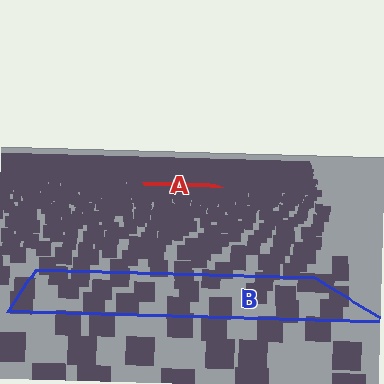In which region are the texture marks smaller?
The texture marks are smaller in region A, because it is farther away.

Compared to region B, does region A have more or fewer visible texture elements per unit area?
Region A has more texture elements per unit area — they are packed more densely because it is farther away.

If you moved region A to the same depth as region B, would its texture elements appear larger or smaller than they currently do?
They would appear larger. At a closer depth, the same texture elements are projected at a bigger on-screen size.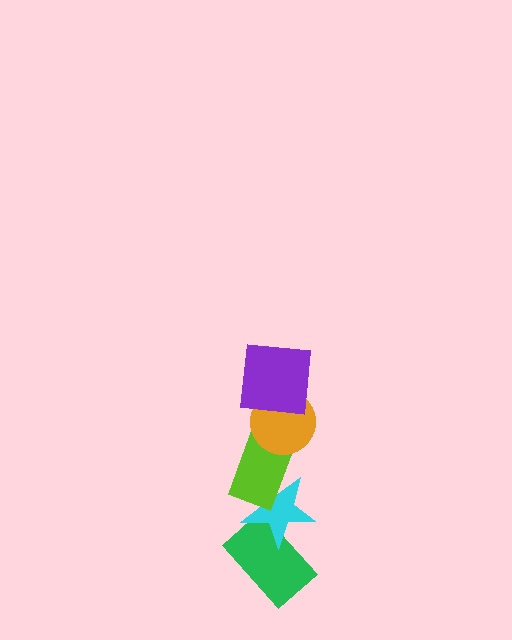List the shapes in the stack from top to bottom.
From top to bottom: the purple square, the orange circle, the lime rectangle, the cyan star, the green rectangle.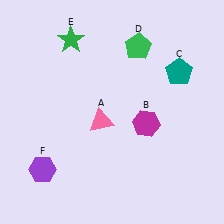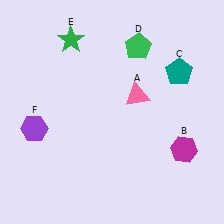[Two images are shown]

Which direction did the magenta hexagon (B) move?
The magenta hexagon (B) moved right.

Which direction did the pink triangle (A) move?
The pink triangle (A) moved right.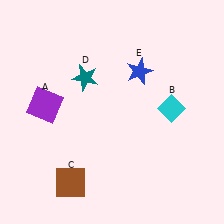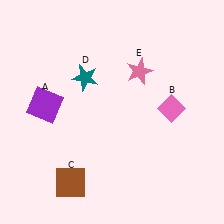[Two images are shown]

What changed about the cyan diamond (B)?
In Image 1, B is cyan. In Image 2, it changed to pink.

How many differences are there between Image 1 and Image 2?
There are 2 differences between the two images.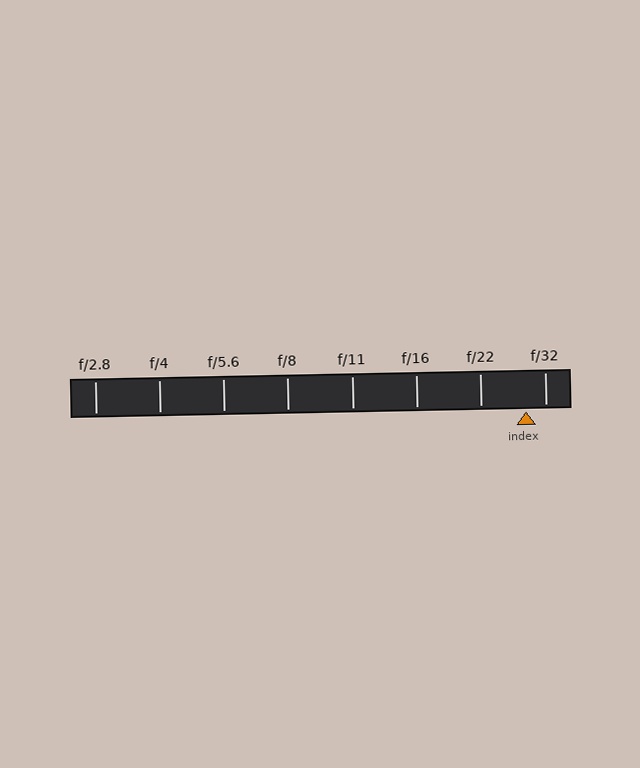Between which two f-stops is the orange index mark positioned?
The index mark is between f/22 and f/32.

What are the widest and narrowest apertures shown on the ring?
The widest aperture shown is f/2.8 and the narrowest is f/32.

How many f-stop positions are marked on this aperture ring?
There are 8 f-stop positions marked.